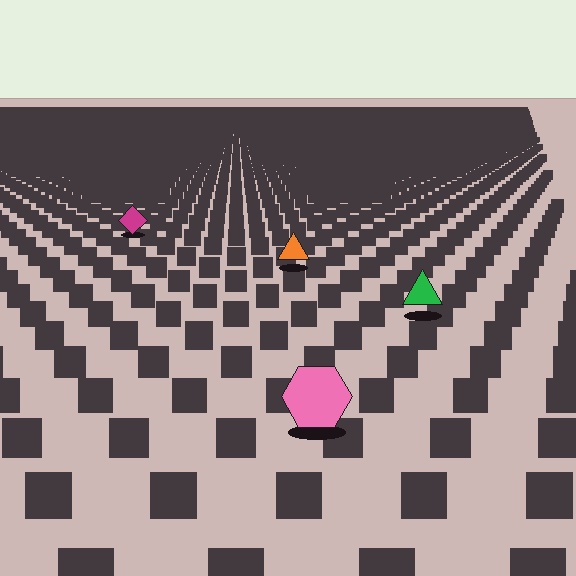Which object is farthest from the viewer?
The magenta diamond is farthest from the viewer. It appears smaller and the ground texture around it is denser.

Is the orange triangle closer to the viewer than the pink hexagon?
No. The pink hexagon is closer — you can tell from the texture gradient: the ground texture is coarser near it.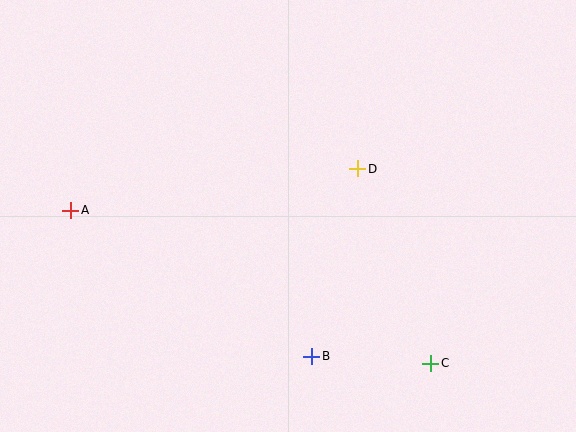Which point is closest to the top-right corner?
Point D is closest to the top-right corner.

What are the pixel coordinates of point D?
Point D is at (358, 169).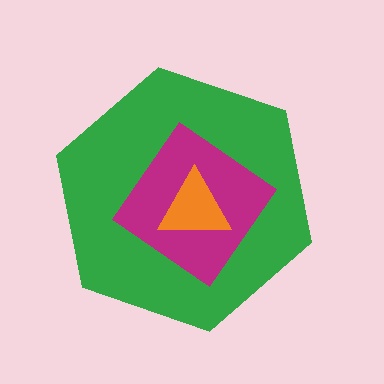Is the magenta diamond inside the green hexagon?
Yes.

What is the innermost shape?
The orange triangle.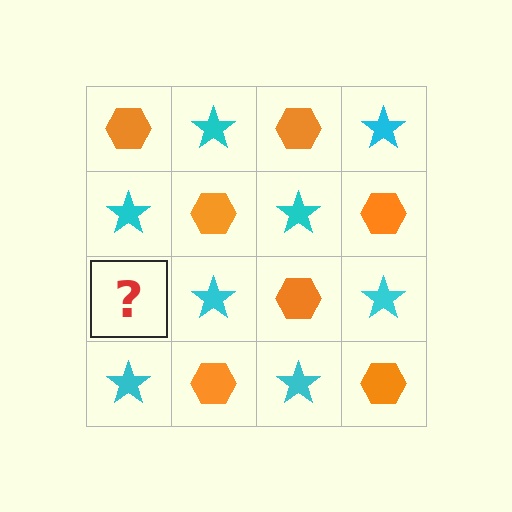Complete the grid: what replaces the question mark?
The question mark should be replaced with an orange hexagon.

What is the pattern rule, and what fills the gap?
The rule is that it alternates orange hexagon and cyan star in a checkerboard pattern. The gap should be filled with an orange hexagon.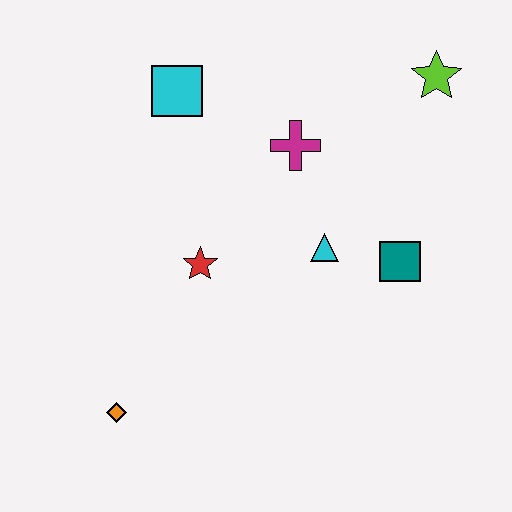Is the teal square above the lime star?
No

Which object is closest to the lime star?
The magenta cross is closest to the lime star.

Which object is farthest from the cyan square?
The orange diamond is farthest from the cyan square.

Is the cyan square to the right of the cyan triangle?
No